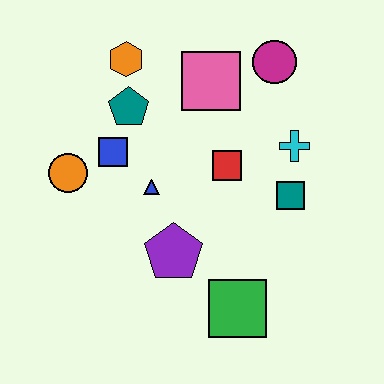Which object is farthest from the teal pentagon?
The green square is farthest from the teal pentagon.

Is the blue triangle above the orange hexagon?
No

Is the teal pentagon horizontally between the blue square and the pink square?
Yes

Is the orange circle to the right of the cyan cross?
No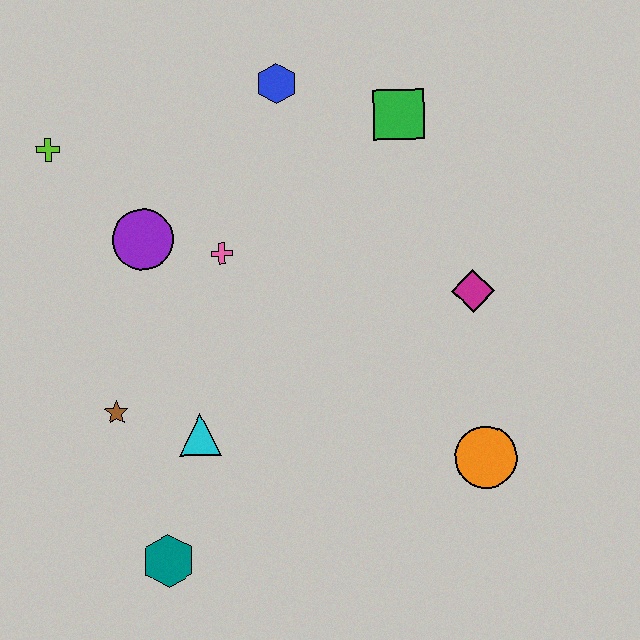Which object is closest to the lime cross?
The purple circle is closest to the lime cross.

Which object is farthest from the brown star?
The green square is farthest from the brown star.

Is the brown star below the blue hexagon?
Yes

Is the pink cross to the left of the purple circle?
No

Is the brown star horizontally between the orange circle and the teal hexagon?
No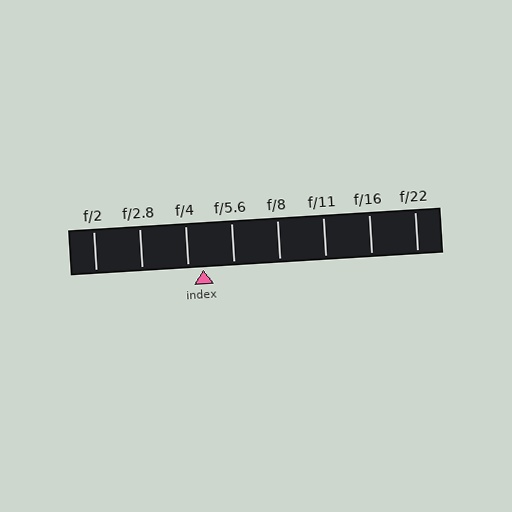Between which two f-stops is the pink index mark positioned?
The index mark is between f/4 and f/5.6.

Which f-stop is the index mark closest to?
The index mark is closest to f/4.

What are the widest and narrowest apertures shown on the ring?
The widest aperture shown is f/2 and the narrowest is f/22.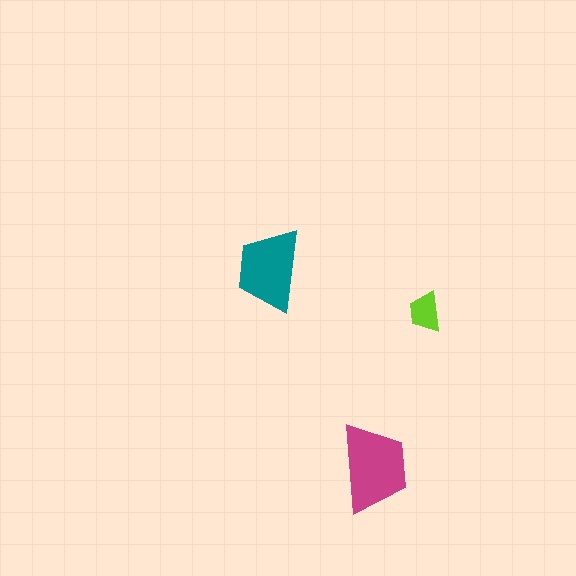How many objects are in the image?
There are 3 objects in the image.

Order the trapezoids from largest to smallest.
the magenta one, the teal one, the lime one.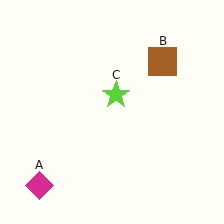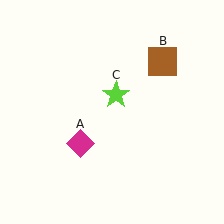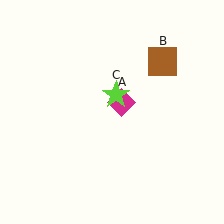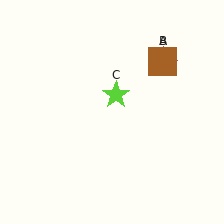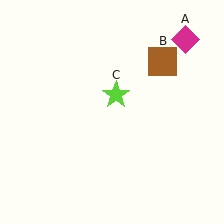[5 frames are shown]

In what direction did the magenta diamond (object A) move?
The magenta diamond (object A) moved up and to the right.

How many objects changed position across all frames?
1 object changed position: magenta diamond (object A).